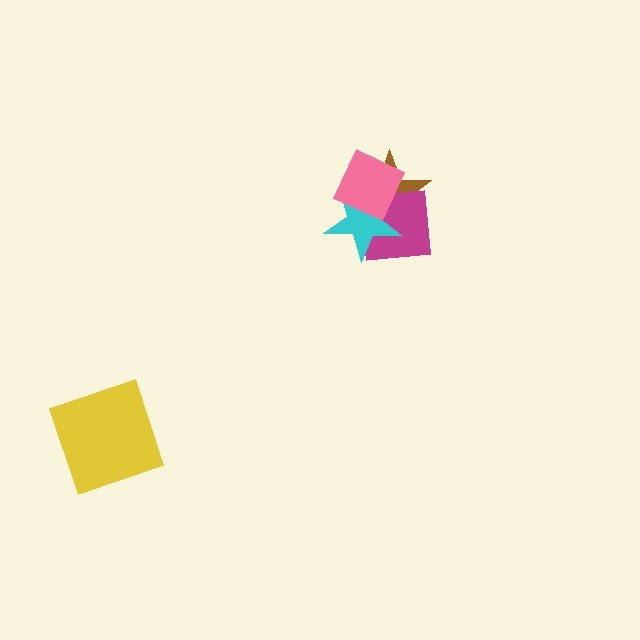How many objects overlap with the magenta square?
3 objects overlap with the magenta square.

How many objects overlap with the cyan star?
3 objects overlap with the cyan star.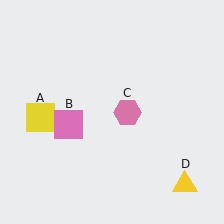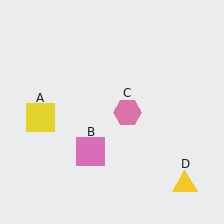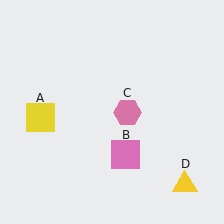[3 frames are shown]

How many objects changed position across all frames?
1 object changed position: pink square (object B).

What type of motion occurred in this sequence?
The pink square (object B) rotated counterclockwise around the center of the scene.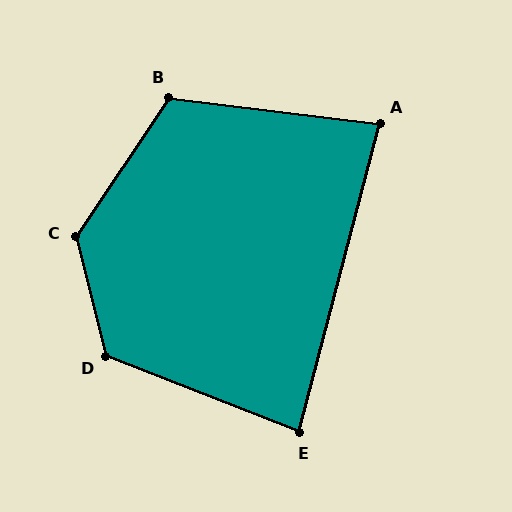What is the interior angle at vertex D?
Approximately 125 degrees (obtuse).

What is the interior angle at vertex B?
Approximately 116 degrees (obtuse).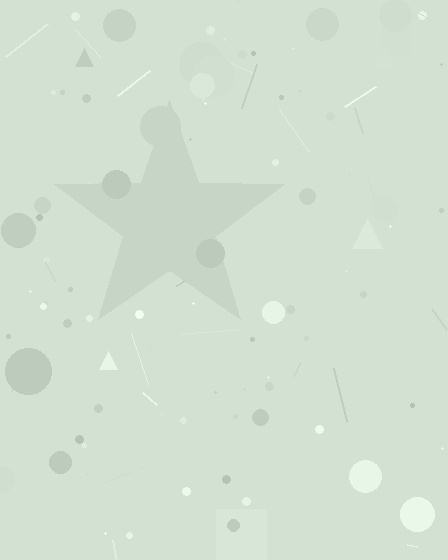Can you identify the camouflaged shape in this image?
The camouflaged shape is a star.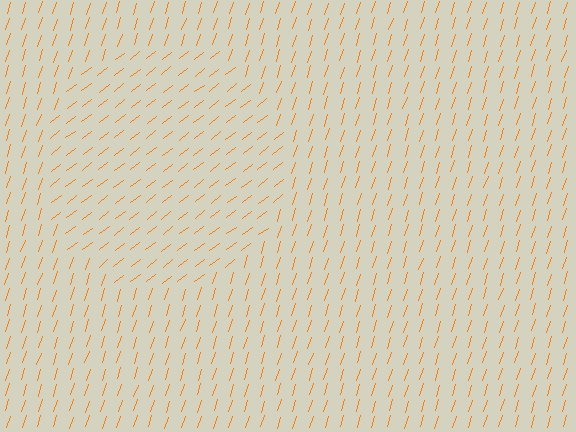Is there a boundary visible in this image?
Yes, there is a texture boundary formed by a change in line orientation.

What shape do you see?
I see a circle.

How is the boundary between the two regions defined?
The boundary is defined purely by a change in line orientation (approximately 34 degrees difference). All lines are the same color and thickness.